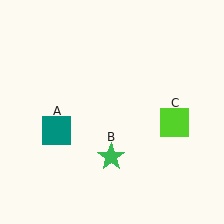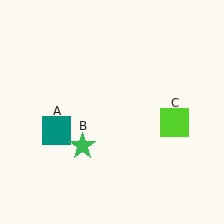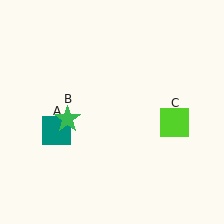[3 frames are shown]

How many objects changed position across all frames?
1 object changed position: green star (object B).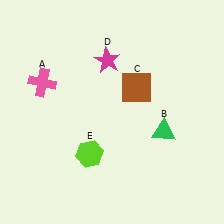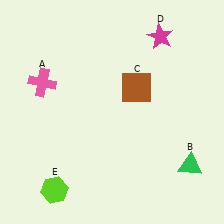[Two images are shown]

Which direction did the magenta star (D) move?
The magenta star (D) moved right.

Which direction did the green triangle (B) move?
The green triangle (B) moved down.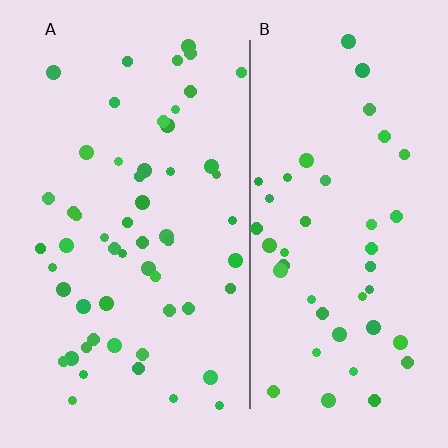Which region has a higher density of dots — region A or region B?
A (the left).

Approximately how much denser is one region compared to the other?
Approximately 1.2× — region A over region B.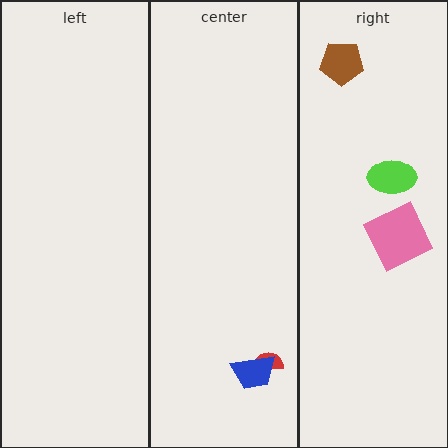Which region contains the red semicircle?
The center region.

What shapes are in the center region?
The red semicircle, the blue trapezoid.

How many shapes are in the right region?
3.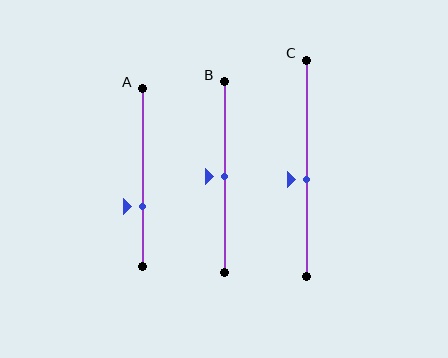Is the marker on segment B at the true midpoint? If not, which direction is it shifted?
Yes, the marker on segment B is at the true midpoint.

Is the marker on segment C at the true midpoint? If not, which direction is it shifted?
No, the marker on segment C is shifted downward by about 5% of the segment length.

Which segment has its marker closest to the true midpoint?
Segment B has its marker closest to the true midpoint.